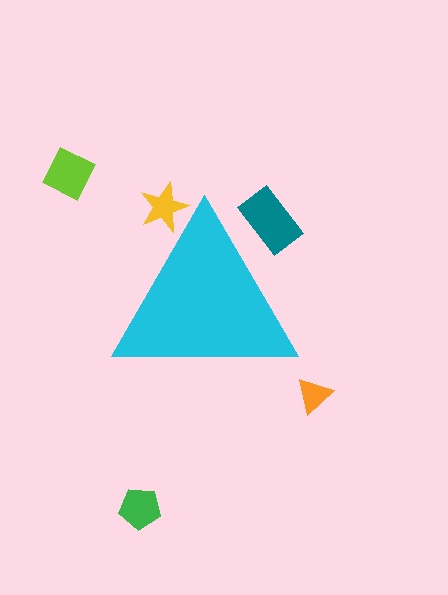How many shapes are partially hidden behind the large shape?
2 shapes are partially hidden.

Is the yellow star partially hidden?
Yes, the yellow star is partially hidden behind the cyan triangle.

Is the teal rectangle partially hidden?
Yes, the teal rectangle is partially hidden behind the cyan triangle.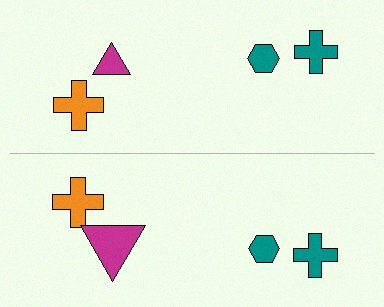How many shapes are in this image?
There are 8 shapes in this image.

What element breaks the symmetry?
The magenta triangle on the bottom side has a different size than its mirror counterpart.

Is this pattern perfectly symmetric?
No, the pattern is not perfectly symmetric. The magenta triangle on the bottom side has a different size than its mirror counterpart.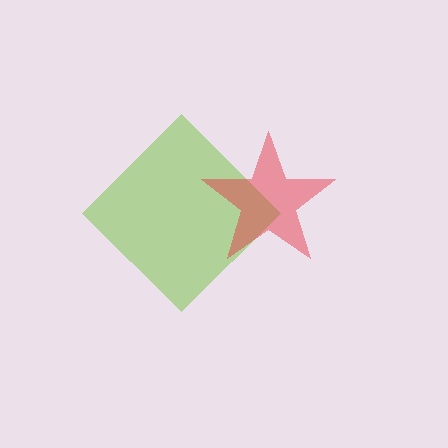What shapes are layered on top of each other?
The layered shapes are: a lime diamond, a red star.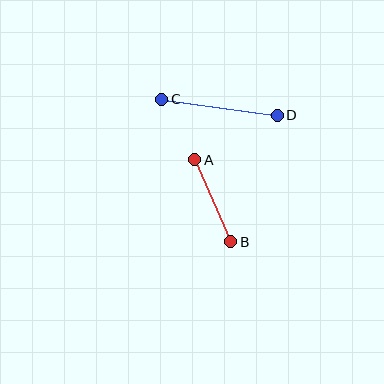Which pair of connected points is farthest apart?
Points C and D are farthest apart.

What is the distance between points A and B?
The distance is approximately 89 pixels.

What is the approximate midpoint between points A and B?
The midpoint is at approximately (213, 201) pixels.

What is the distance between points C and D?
The distance is approximately 116 pixels.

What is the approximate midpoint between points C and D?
The midpoint is at approximately (219, 107) pixels.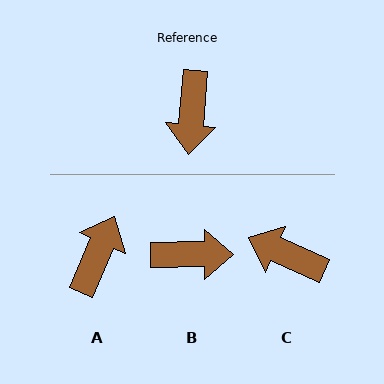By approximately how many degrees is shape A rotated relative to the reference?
Approximately 161 degrees counter-clockwise.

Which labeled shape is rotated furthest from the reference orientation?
A, about 161 degrees away.